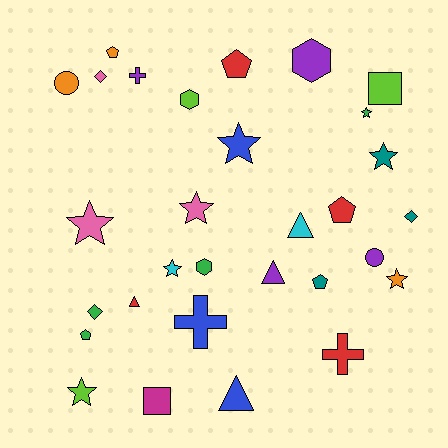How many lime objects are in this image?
There are 3 lime objects.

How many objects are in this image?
There are 30 objects.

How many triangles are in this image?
There are 4 triangles.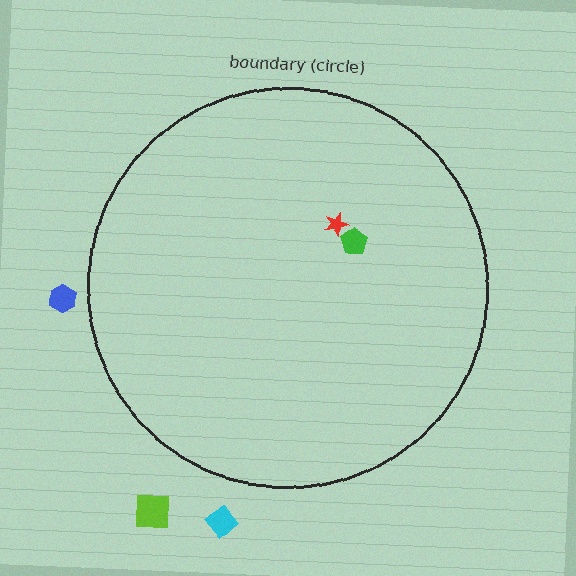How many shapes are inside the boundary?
2 inside, 3 outside.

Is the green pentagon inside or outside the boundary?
Inside.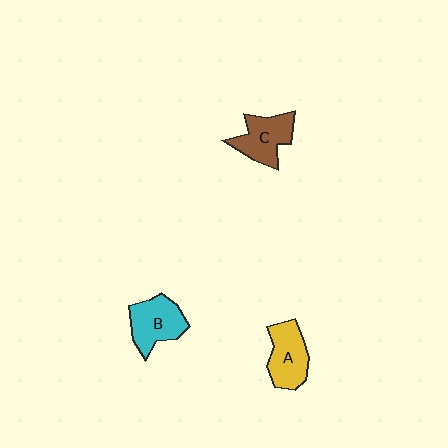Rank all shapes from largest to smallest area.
From largest to smallest: B (cyan), A (yellow), C (brown).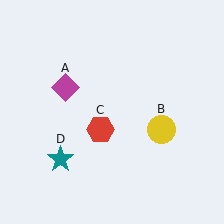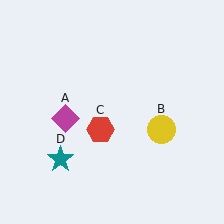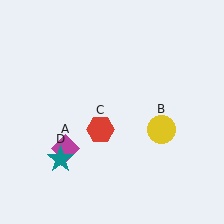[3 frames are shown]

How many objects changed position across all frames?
1 object changed position: magenta diamond (object A).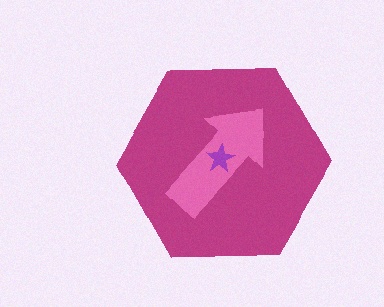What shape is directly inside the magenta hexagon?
The pink arrow.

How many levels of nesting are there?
3.